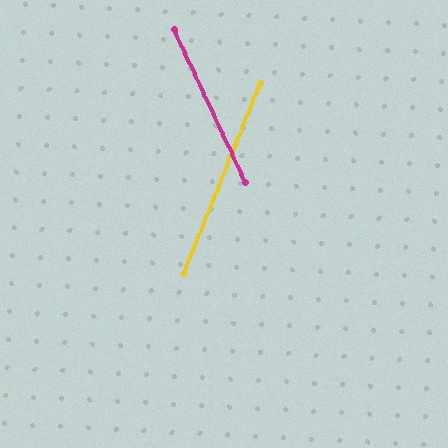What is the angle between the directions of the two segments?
Approximately 47 degrees.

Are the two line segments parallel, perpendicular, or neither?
Neither parallel nor perpendicular — they differ by about 47°.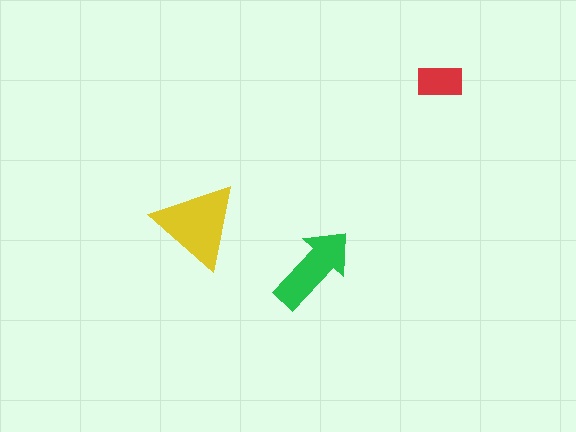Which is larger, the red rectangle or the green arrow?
The green arrow.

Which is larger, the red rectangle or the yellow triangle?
The yellow triangle.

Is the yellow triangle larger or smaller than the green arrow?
Larger.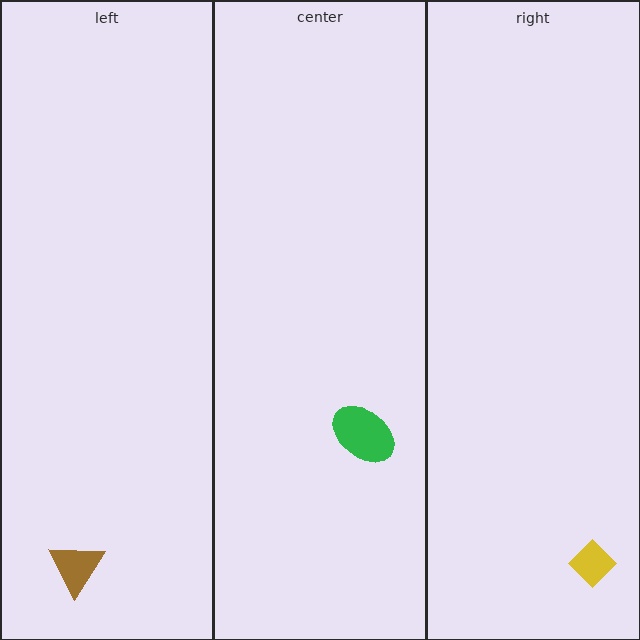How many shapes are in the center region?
1.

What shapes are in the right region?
The yellow diamond.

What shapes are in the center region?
The green ellipse.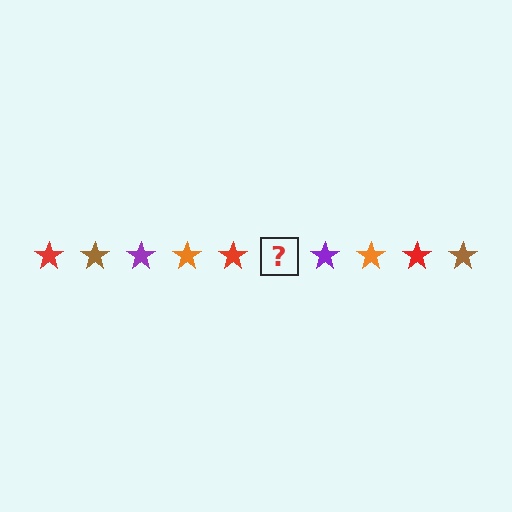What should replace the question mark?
The question mark should be replaced with a brown star.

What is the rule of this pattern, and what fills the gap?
The rule is that the pattern cycles through red, brown, purple, orange stars. The gap should be filled with a brown star.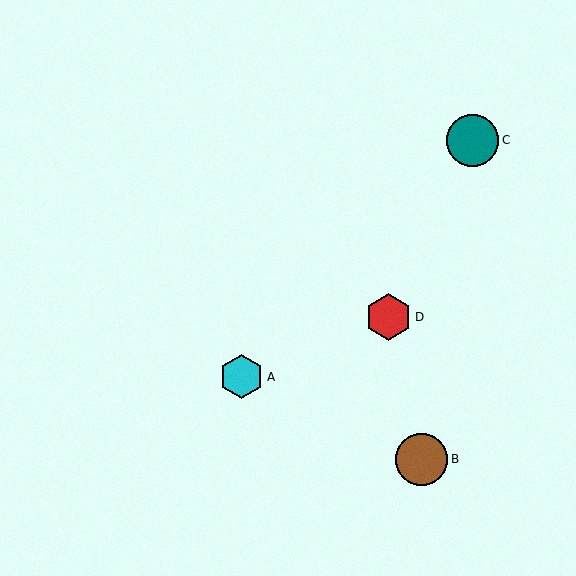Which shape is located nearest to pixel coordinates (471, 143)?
The teal circle (labeled C) at (473, 140) is nearest to that location.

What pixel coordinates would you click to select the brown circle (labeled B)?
Click at (422, 459) to select the brown circle B.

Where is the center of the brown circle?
The center of the brown circle is at (422, 459).